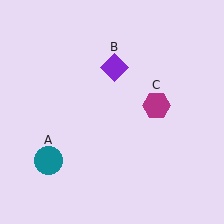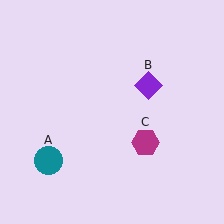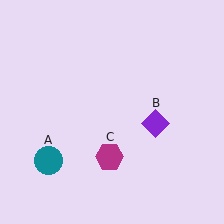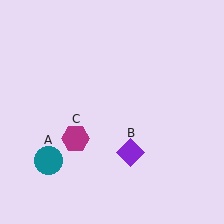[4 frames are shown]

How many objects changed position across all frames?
2 objects changed position: purple diamond (object B), magenta hexagon (object C).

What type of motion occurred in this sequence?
The purple diamond (object B), magenta hexagon (object C) rotated clockwise around the center of the scene.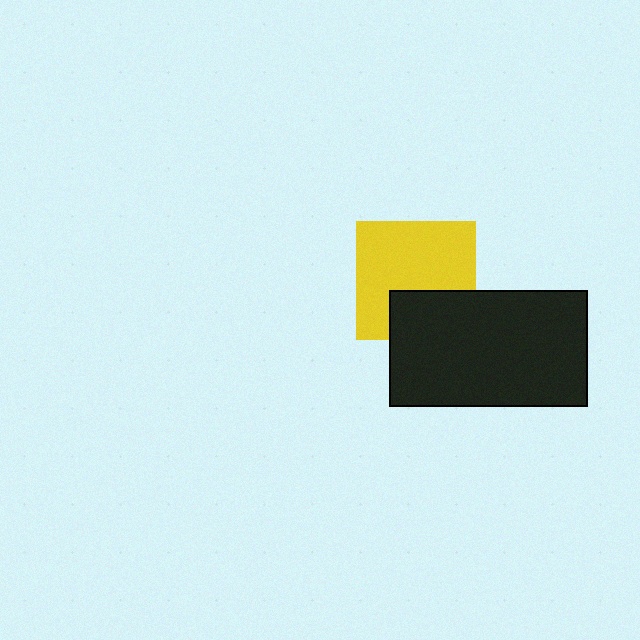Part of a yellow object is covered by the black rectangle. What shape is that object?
It is a square.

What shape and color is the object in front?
The object in front is a black rectangle.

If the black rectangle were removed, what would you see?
You would see the complete yellow square.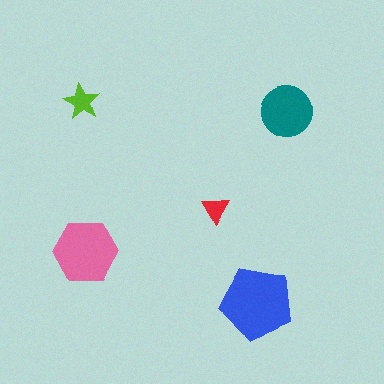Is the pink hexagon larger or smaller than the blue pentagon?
Smaller.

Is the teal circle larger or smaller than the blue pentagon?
Smaller.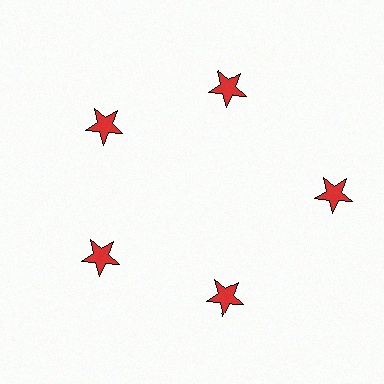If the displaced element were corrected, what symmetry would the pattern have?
It would have 5-fold rotational symmetry — the pattern would map onto itself every 72 degrees.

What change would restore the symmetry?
The symmetry would be restored by moving it inward, back onto the ring so that all 5 stars sit at equal angles and equal distance from the center.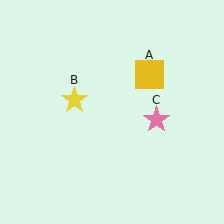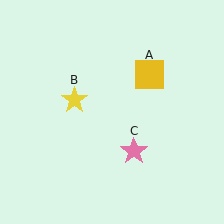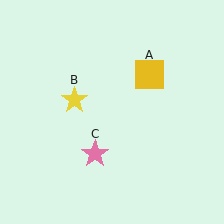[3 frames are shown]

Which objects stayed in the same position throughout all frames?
Yellow square (object A) and yellow star (object B) remained stationary.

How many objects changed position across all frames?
1 object changed position: pink star (object C).